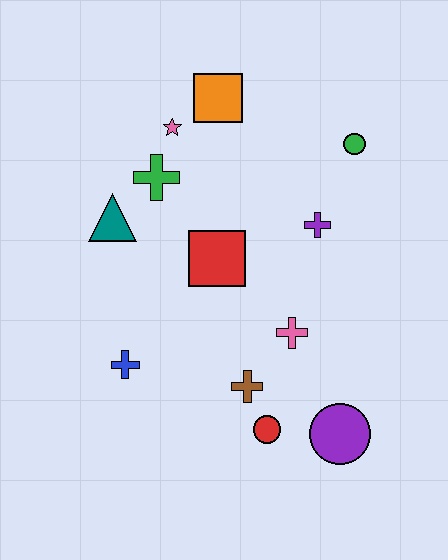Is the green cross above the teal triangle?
Yes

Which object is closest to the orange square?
The pink star is closest to the orange square.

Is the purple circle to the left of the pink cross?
No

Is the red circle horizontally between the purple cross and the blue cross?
Yes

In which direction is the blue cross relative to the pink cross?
The blue cross is to the left of the pink cross.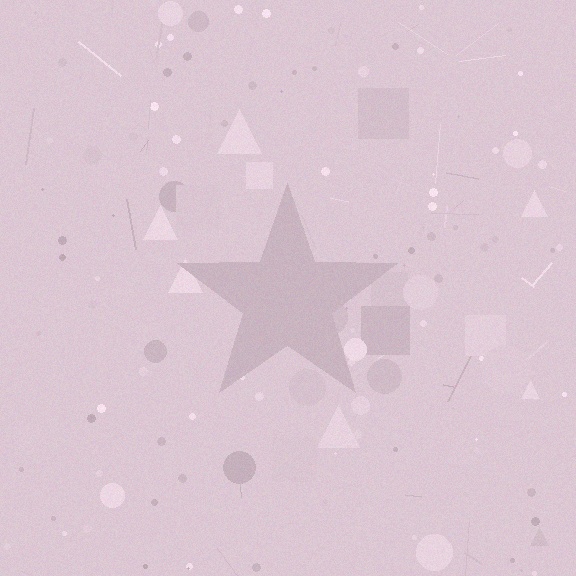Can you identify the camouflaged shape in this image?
The camouflaged shape is a star.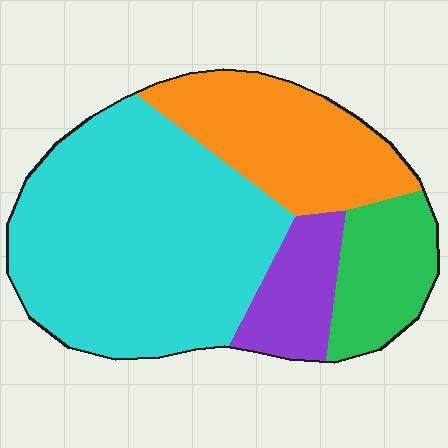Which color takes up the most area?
Cyan, at roughly 50%.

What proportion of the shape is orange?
Orange takes up about one quarter (1/4) of the shape.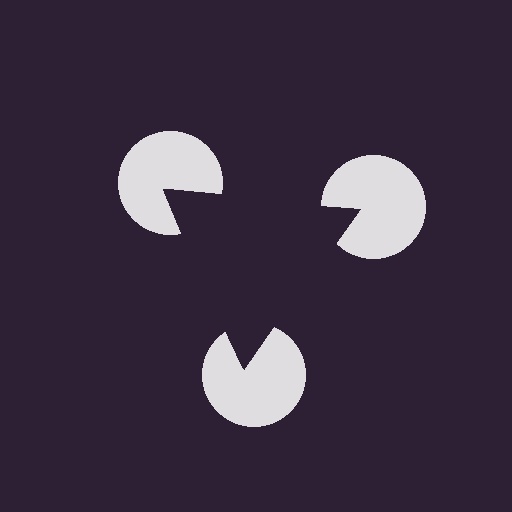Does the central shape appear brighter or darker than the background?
It typically appears slightly darker than the background, even though no actual brightness change is drawn.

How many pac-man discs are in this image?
There are 3 — one at each vertex of the illusory triangle.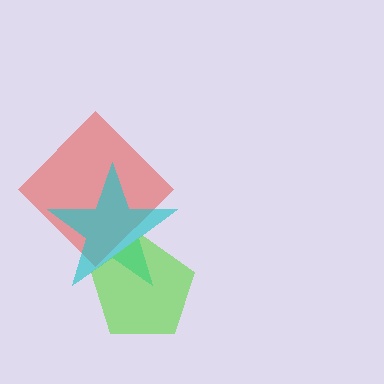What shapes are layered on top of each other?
The layered shapes are: a red diamond, a cyan star, a lime pentagon.